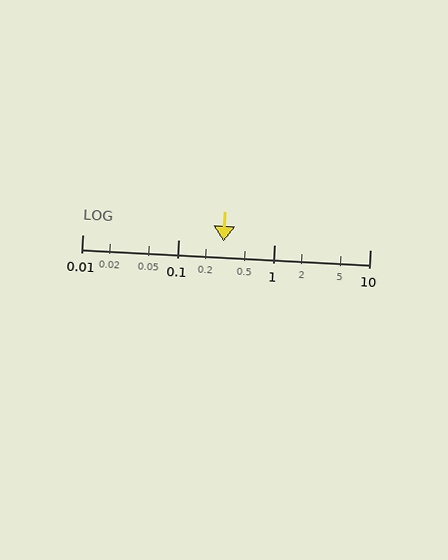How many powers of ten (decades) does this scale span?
The scale spans 3 decades, from 0.01 to 10.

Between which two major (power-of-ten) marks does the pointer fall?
The pointer is between 0.1 and 1.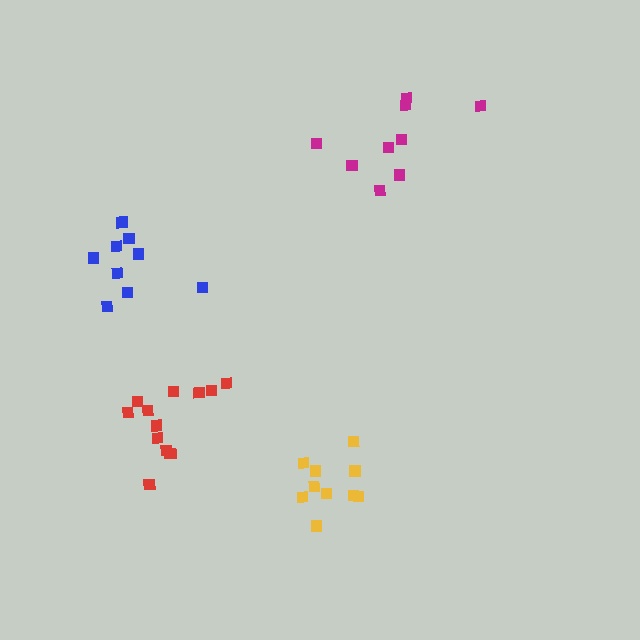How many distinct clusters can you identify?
There are 4 distinct clusters.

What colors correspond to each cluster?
The clusters are colored: magenta, red, blue, yellow.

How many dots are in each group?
Group 1: 9 dots, Group 2: 13 dots, Group 3: 9 dots, Group 4: 10 dots (41 total).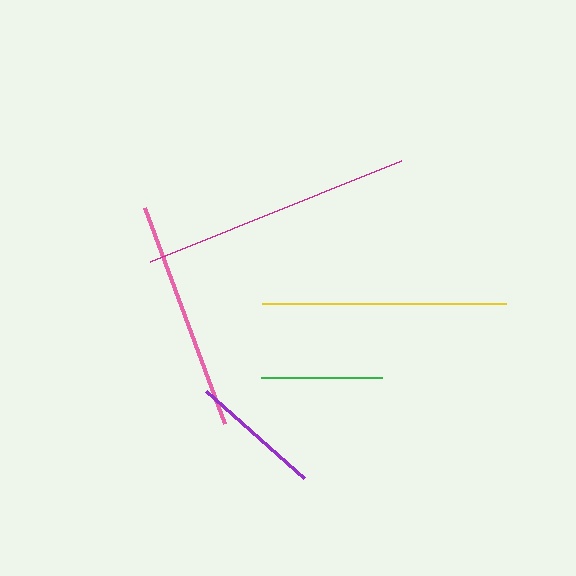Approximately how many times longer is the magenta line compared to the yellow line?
The magenta line is approximately 1.1 times the length of the yellow line.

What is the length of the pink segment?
The pink segment is approximately 230 pixels long.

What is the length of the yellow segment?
The yellow segment is approximately 244 pixels long.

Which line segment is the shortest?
The green line is the shortest at approximately 122 pixels.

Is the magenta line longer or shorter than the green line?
The magenta line is longer than the green line.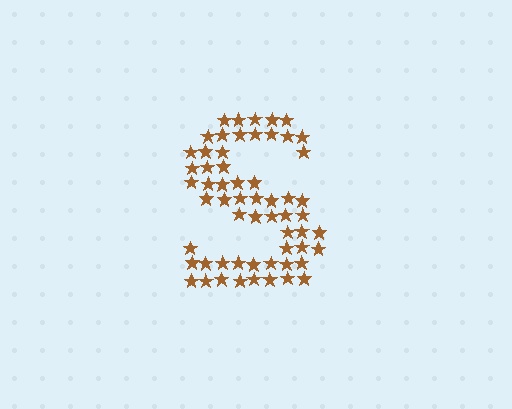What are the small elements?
The small elements are stars.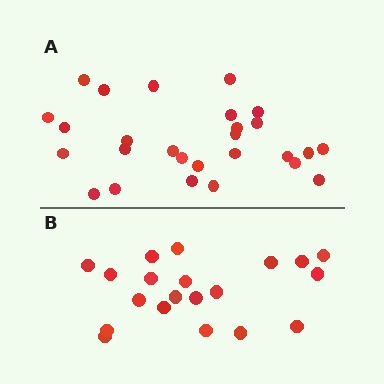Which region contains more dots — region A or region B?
Region A (the top region) has more dots.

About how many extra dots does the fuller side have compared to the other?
Region A has roughly 8 or so more dots than region B.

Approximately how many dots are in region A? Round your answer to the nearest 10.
About 30 dots. (The exact count is 27, which rounds to 30.)